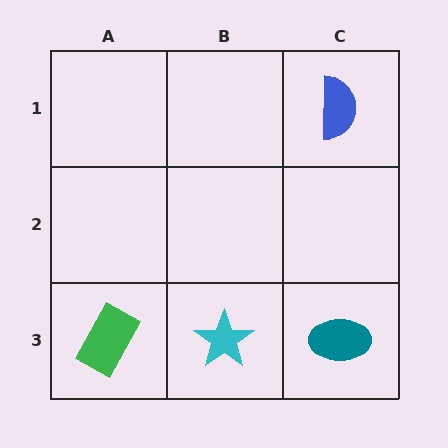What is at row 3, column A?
A green rectangle.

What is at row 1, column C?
A blue semicircle.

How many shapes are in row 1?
1 shape.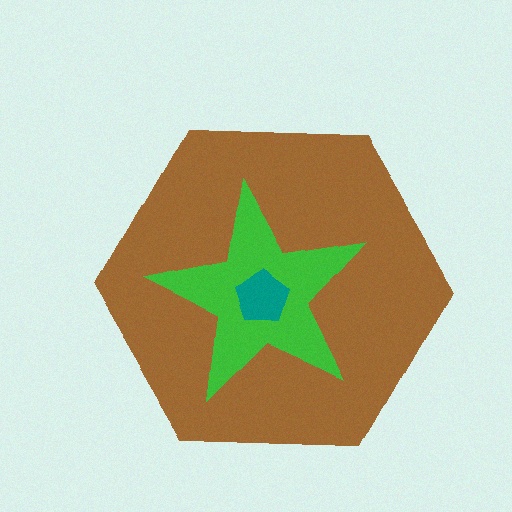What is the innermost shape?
The teal pentagon.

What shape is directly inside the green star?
The teal pentagon.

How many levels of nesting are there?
3.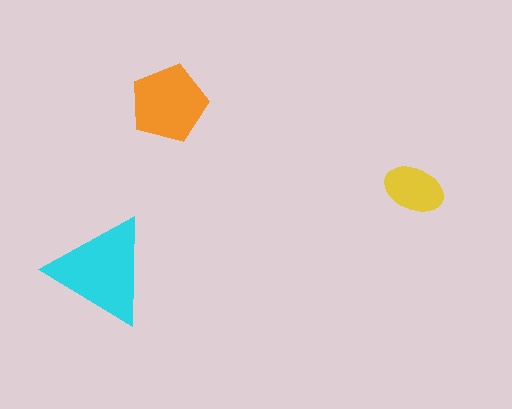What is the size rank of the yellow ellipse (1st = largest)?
3rd.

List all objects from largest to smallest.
The cyan triangle, the orange pentagon, the yellow ellipse.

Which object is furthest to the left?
The cyan triangle is leftmost.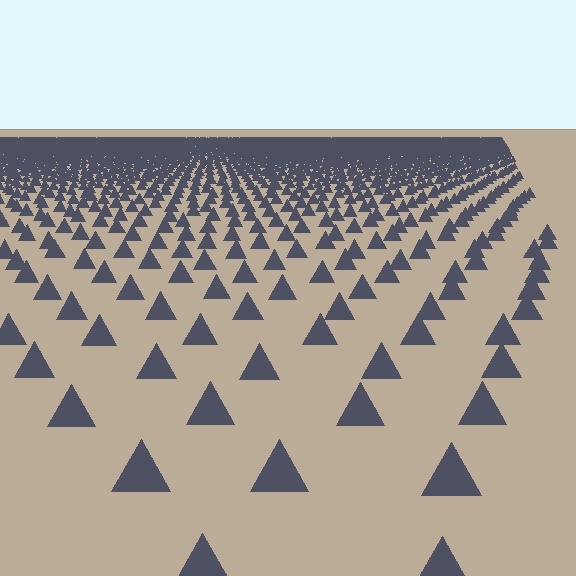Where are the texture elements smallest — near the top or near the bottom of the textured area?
Near the top.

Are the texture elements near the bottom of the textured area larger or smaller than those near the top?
Larger. Near the bottom, elements are closer to the viewer and appear at a bigger on-screen size.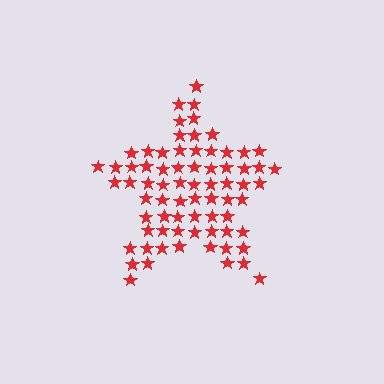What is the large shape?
The large shape is a star.